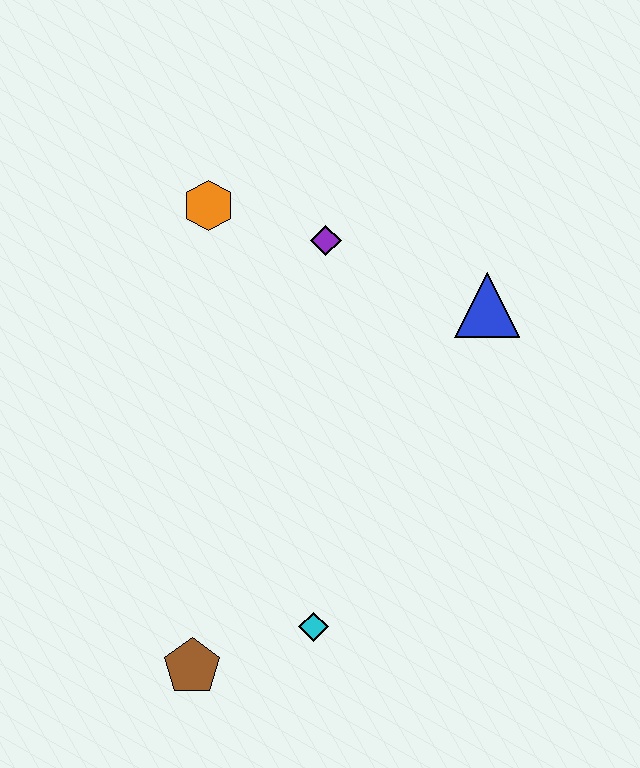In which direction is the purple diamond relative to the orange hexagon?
The purple diamond is to the right of the orange hexagon.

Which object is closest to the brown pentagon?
The cyan diamond is closest to the brown pentagon.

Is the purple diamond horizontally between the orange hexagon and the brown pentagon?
No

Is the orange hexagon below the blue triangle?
No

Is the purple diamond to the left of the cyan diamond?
No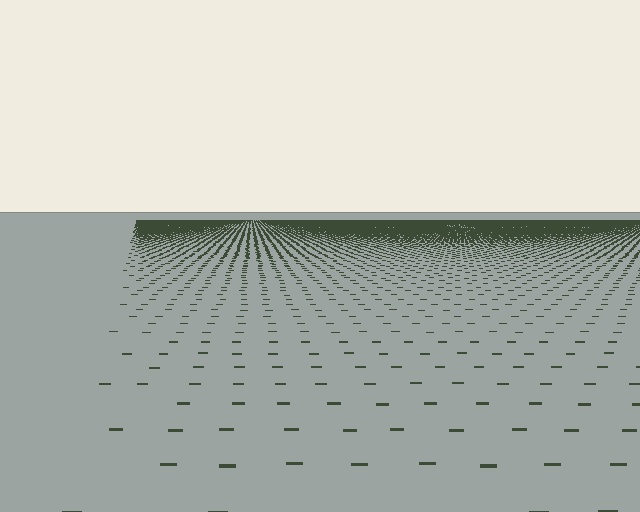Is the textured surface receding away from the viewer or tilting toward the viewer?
The surface is receding away from the viewer. Texture elements get smaller and denser toward the top.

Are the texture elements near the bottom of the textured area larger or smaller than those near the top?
Larger. Near the bottom, elements are closer to the viewer and appear at a bigger on-screen size.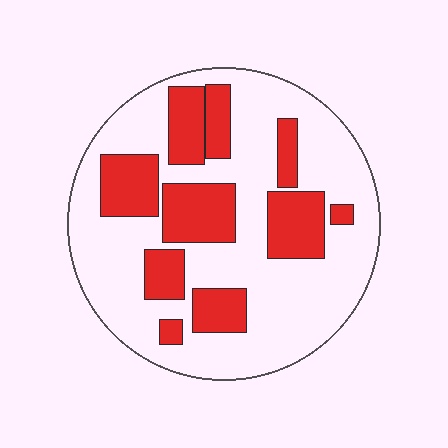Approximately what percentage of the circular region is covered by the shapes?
Approximately 30%.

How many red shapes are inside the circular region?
10.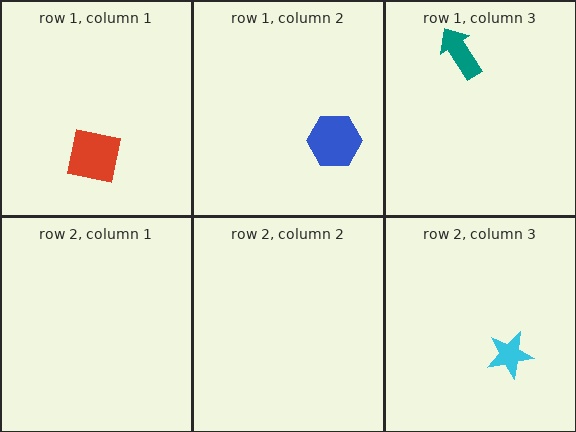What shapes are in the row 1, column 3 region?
The teal arrow.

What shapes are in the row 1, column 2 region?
The blue hexagon.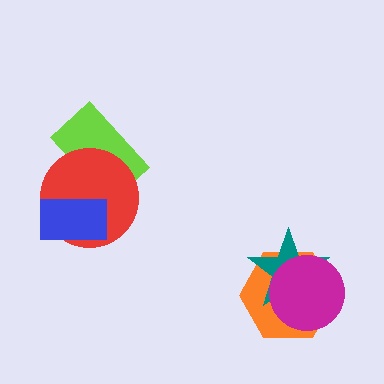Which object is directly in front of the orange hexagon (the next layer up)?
The teal star is directly in front of the orange hexagon.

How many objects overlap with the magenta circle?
2 objects overlap with the magenta circle.